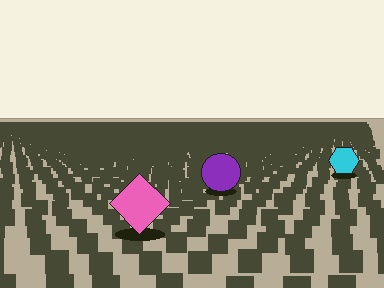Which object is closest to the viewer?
The pink diamond is closest. The texture marks near it are larger and more spread out.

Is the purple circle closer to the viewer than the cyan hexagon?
Yes. The purple circle is closer — you can tell from the texture gradient: the ground texture is coarser near it.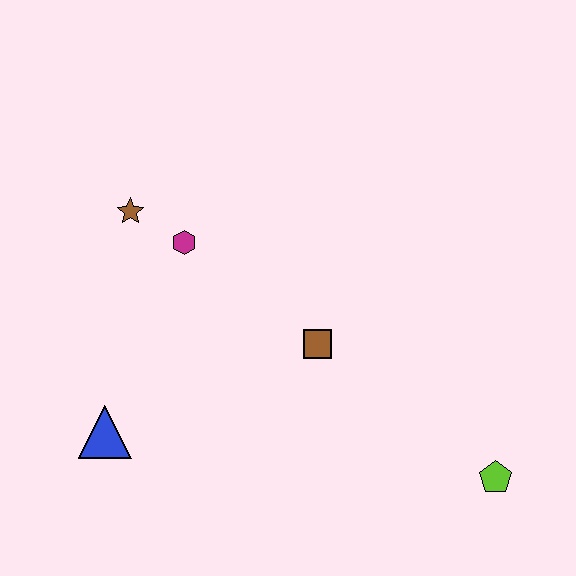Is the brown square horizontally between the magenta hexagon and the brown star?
No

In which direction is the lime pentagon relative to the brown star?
The lime pentagon is to the right of the brown star.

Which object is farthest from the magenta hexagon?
The lime pentagon is farthest from the magenta hexagon.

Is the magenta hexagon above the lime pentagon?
Yes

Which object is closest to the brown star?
The magenta hexagon is closest to the brown star.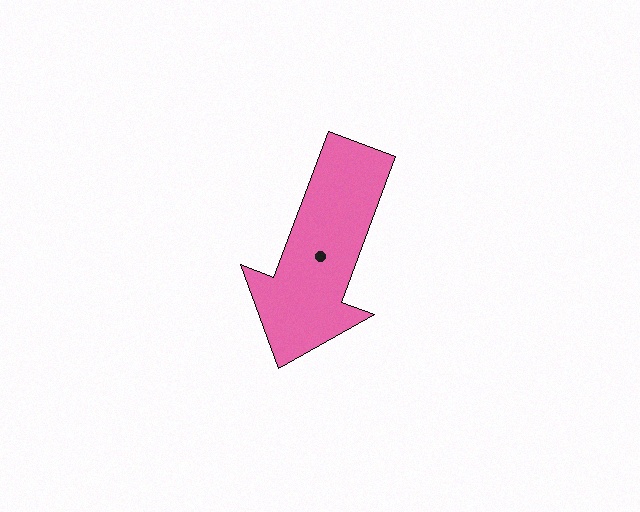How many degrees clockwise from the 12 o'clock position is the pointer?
Approximately 200 degrees.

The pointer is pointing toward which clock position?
Roughly 7 o'clock.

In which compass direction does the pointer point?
South.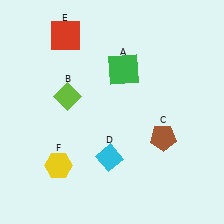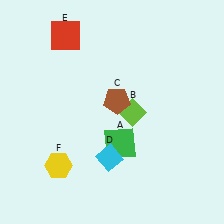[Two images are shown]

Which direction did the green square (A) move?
The green square (A) moved down.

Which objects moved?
The objects that moved are: the green square (A), the lime diamond (B), the brown pentagon (C).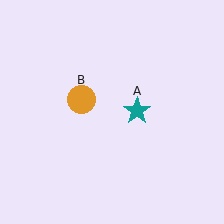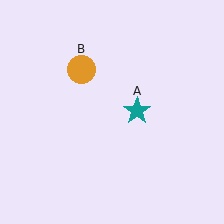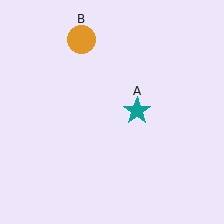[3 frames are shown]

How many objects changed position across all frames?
1 object changed position: orange circle (object B).